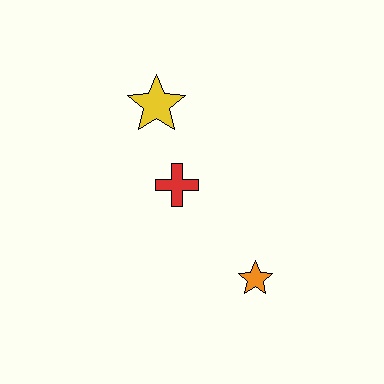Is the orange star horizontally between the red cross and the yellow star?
No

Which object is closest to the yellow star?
The red cross is closest to the yellow star.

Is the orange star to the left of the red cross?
No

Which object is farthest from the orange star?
The yellow star is farthest from the orange star.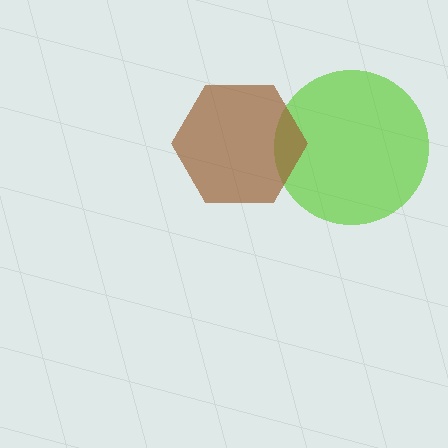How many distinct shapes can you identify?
There are 2 distinct shapes: a lime circle, a brown hexagon.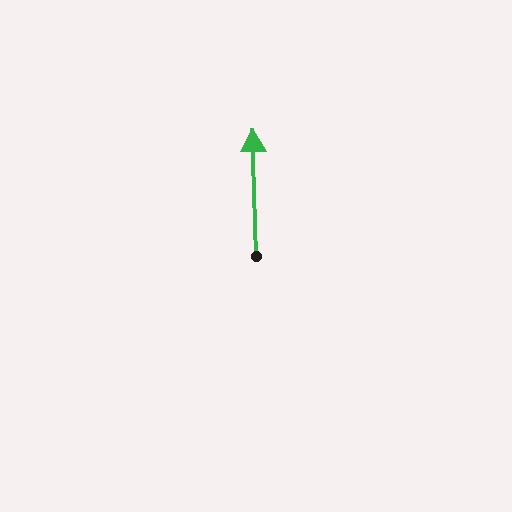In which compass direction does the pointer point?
North.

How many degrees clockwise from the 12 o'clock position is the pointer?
Approximately 359 degrees.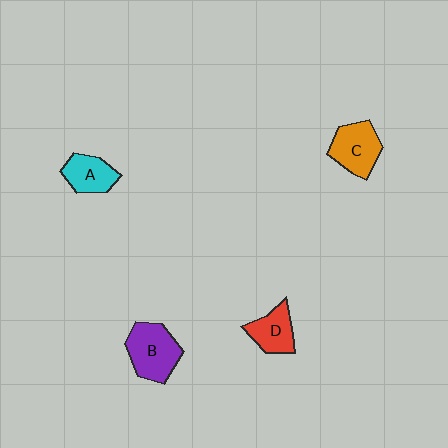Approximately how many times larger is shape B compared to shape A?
Approximately 1.5 times.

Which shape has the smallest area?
Shape A (cyan).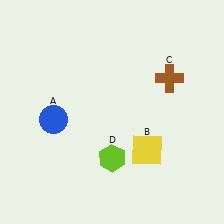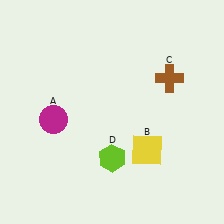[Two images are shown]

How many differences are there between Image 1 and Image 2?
There is 1 difference between the two images.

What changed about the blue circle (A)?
In Image 1, A is blue. In Image 2, it changed to magenta.